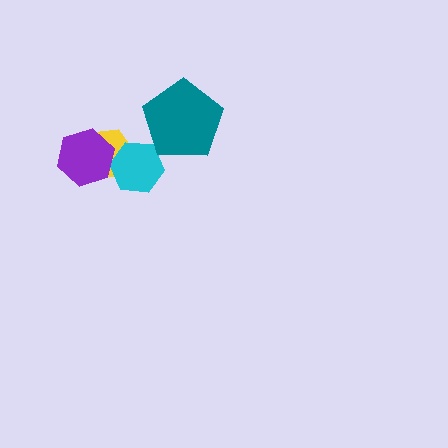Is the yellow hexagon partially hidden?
Yes, it is partially covered by another shape.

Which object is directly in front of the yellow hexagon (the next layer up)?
The cyan hexagon is directly in front of the yellow hexagon.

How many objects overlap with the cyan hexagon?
1 object overlaps with the cyan hexagon.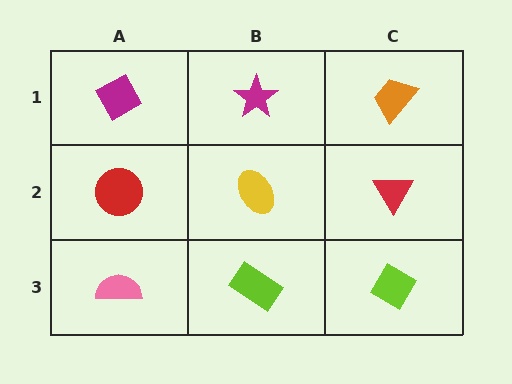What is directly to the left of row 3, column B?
A pink semicircle.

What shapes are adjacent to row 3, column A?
A red circle (row 2, column A), a lime rectangle (row 3, column B).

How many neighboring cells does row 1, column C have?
2.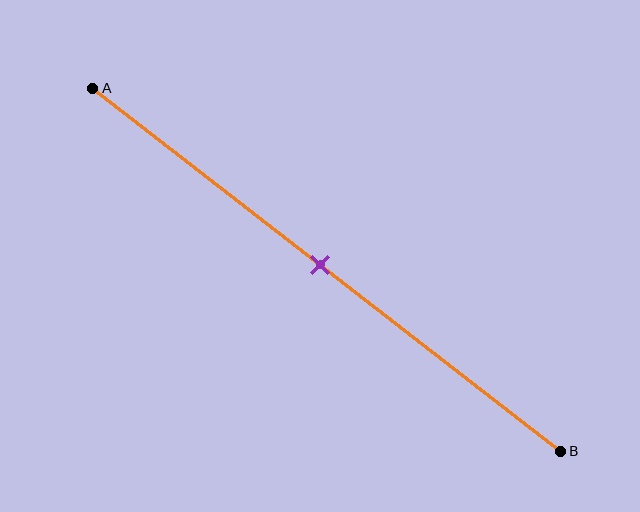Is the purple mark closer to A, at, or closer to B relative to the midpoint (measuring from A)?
The purple mark is approximately at the midpoint of segment AB.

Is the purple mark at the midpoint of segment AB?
Yes, the mark is approximately at the midpoint.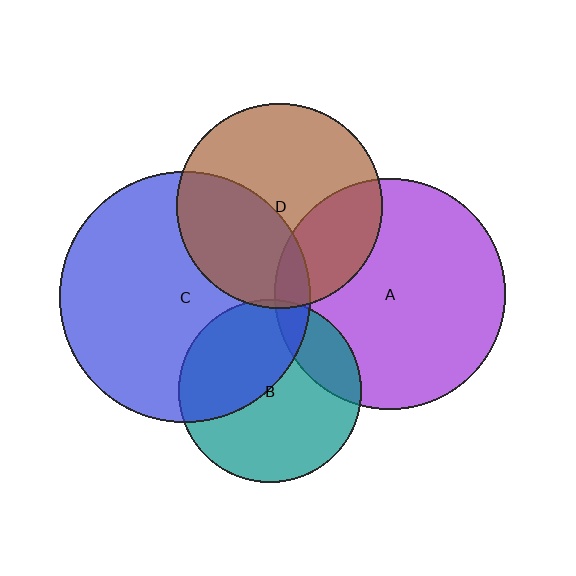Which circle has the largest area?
Circle C (blue).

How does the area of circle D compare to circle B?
Approximately 1.3 times.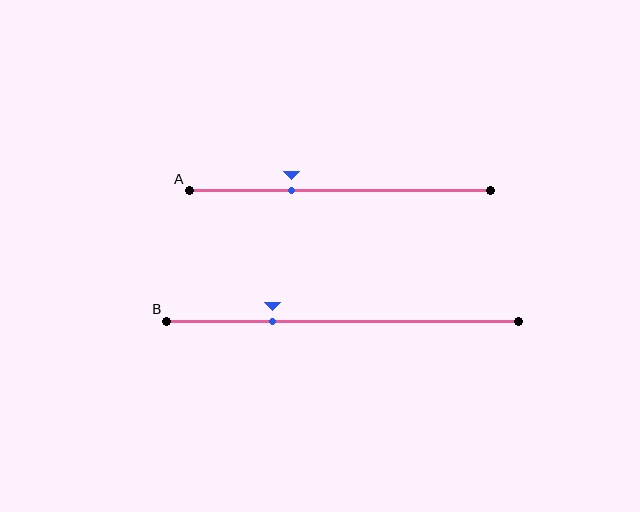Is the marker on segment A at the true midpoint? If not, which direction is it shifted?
No, the marker on segment A is shifted to the left by about 16% of the segment length.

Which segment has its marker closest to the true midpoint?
Segment A has its marker closest to the true midpoint.